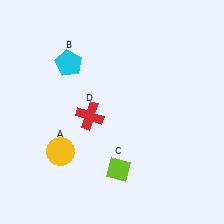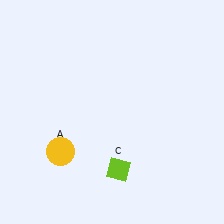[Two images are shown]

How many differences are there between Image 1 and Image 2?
There are 2 differences between the two images.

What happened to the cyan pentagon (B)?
The cyan pentagon (B) was removed in Image 2. It was in the top-left area of Image 1.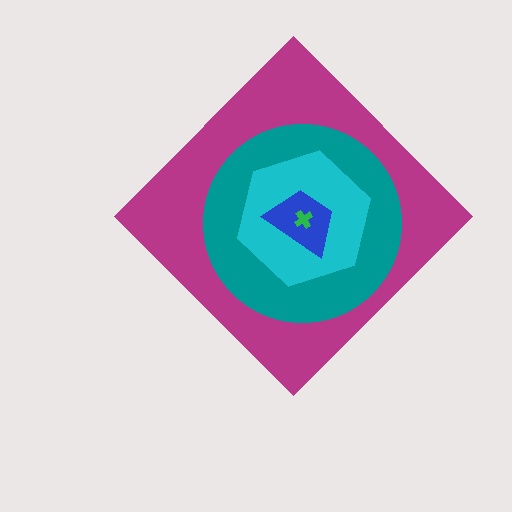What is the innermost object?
The green cross.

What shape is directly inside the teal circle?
The cyan hexagon.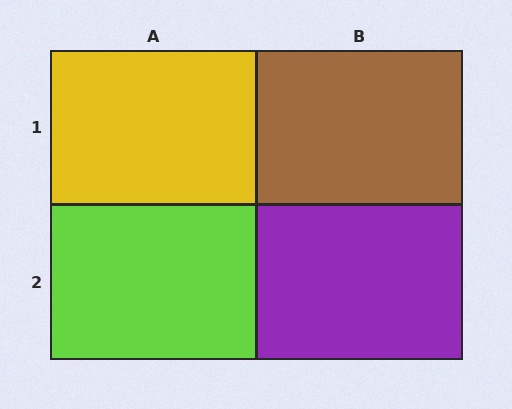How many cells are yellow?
1 cell is yellow.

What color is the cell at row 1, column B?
Brown.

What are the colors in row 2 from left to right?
Lime, purple.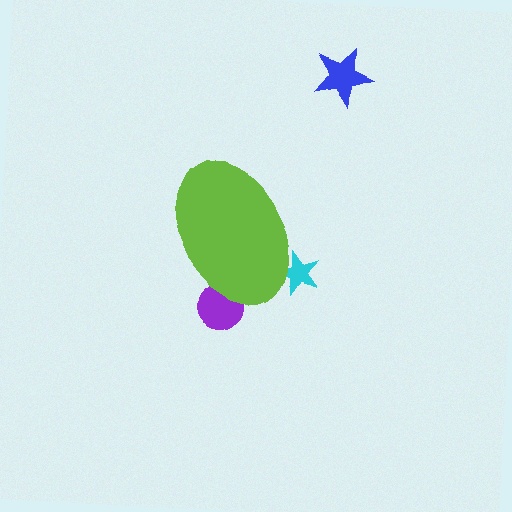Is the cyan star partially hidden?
Yes, the cyan star is partially hidden behind the lime ellipse.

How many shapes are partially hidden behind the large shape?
2 shapes are partially hidden.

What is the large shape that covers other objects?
A lime ellipse.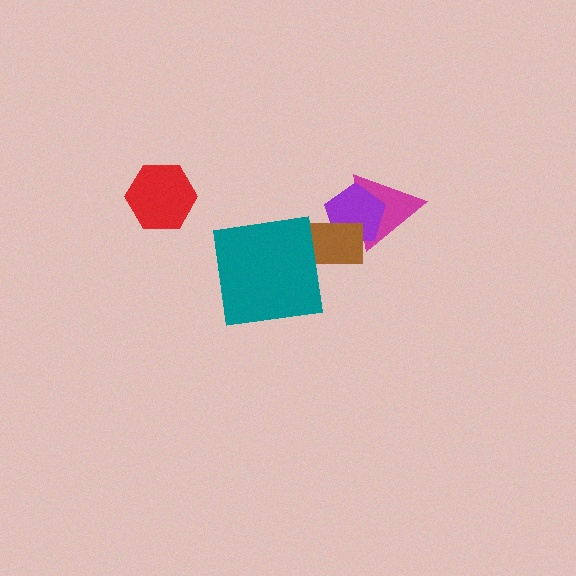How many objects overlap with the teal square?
1 object overlaps with the teal square.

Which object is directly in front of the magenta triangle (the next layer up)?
The purple pentagon is directly in front of the magenta triangle.